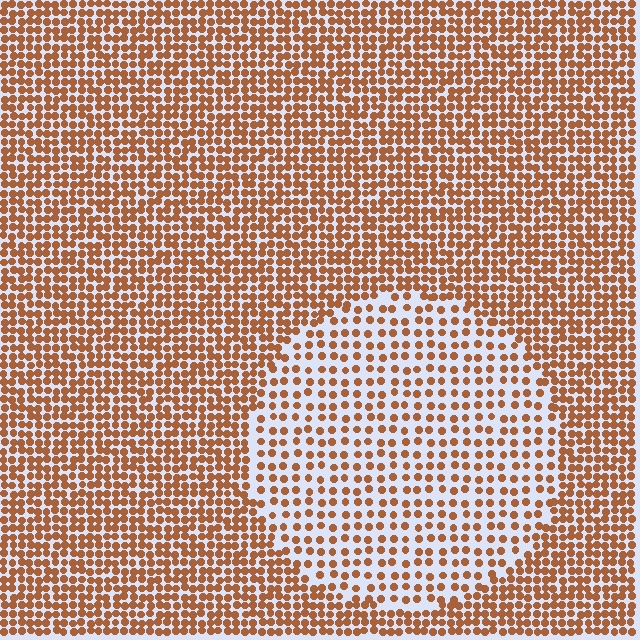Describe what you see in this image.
The image contains small brown elements arranged at two different densities. A circle-shaped region is visible where the elements are less densely packed than the surrounding area.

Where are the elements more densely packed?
The elements are more densely packed outside the circle boundary.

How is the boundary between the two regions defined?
The boundary is defined by a change in element density (approximately 2.0x ratio). All elements are the same color, size, and shape.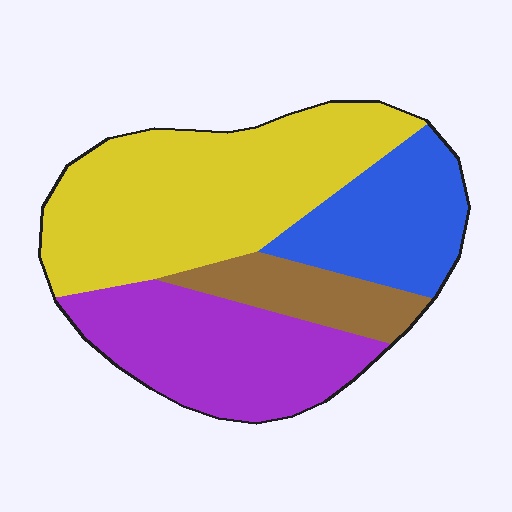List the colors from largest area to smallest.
From largest to smallest: yellow, purple, blue, brown.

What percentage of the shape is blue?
Blue covers around 20% of the shape.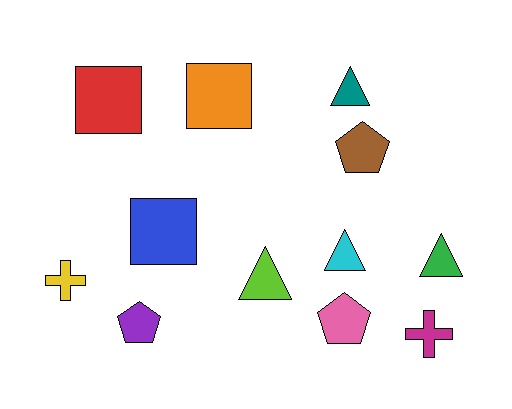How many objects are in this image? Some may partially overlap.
There are 12 objects.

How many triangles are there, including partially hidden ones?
There are 4 triangles.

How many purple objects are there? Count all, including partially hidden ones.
There is 1 purple object.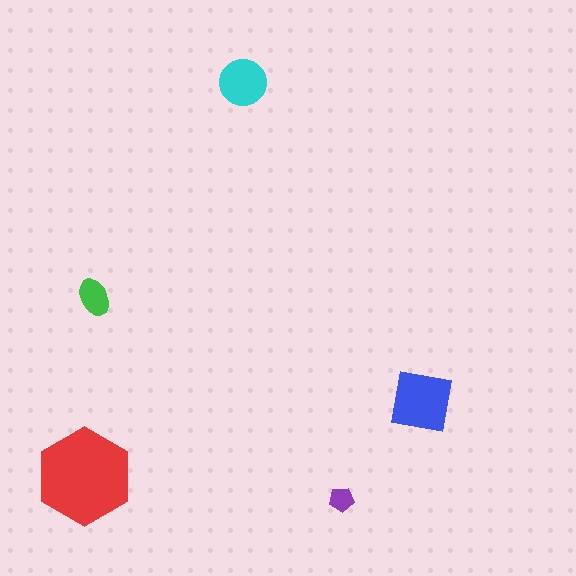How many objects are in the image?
There are 5 objects in the image.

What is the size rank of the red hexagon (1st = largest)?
1st.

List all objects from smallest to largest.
The purple pentagon, the green ellipse, the cyan circle, the blue square, the red hexagon.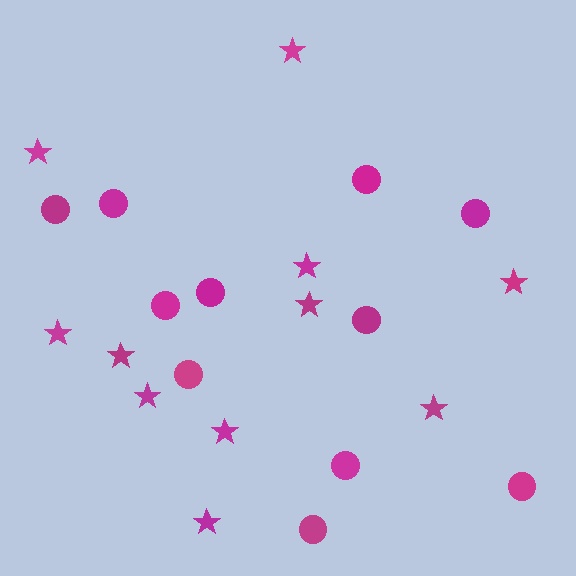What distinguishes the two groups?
There are 2 groups: one group of stars (11) and one group of circles (11).